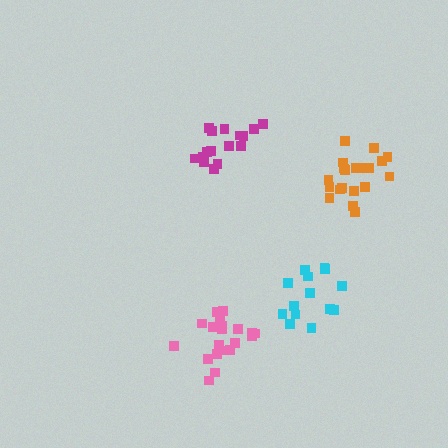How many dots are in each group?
Group 1: 14 dots, Group 2: 20 dots, Group 3: 20 dots, Group 4: 16 dots (70 total).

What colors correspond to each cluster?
The clusters are colored: cyan, orange, pink, magenta.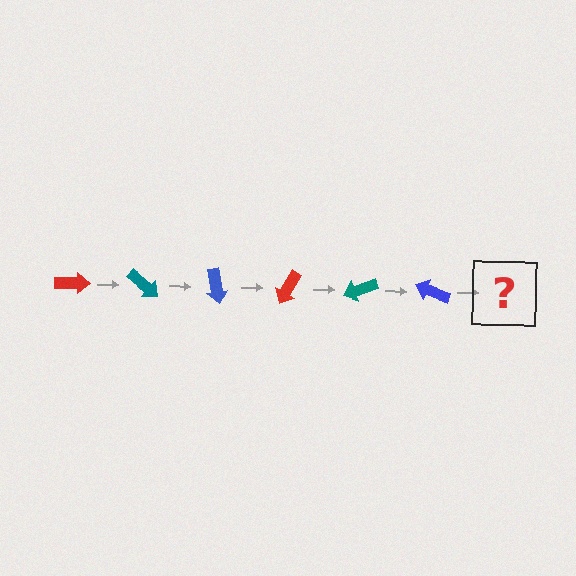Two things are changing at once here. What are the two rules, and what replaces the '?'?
The two rules are that it rotates 40 degrees each step and the color cycles through red, teal, and blue. The '?' should be a red arrow, rotated 240 degrees from the start.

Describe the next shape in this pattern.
It should be a red arrow, rotated 240 degrees from the start.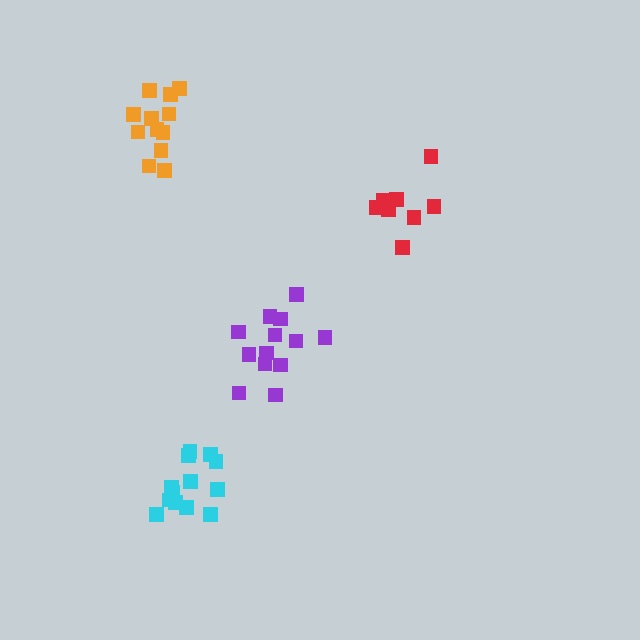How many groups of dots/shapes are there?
There are 4 groups.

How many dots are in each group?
Group 1: 8 dots, Group 2: 13 dots, Group 3: 12 dots, Group 4: 13 dots (46 total).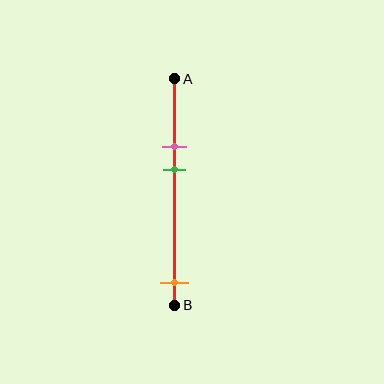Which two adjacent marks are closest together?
The pink and green marks are the closest adjacent pair.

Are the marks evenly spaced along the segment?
No, the marks are not evenly spaced.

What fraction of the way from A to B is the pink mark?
The pink mark is approximately 30% (0.3) of the way from A to B.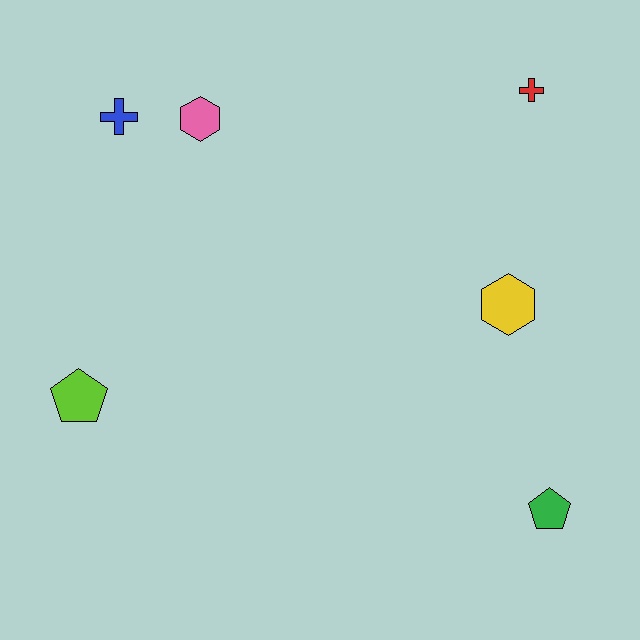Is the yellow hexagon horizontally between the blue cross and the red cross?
Yes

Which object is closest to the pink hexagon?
The blue cross is closest to the pink hexagon.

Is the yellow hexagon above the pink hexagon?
No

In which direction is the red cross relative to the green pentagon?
The red cross is above the green pentagon.